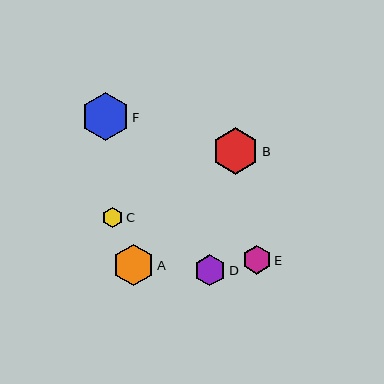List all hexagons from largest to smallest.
From largest to smallest: F, B, A, D, E, C.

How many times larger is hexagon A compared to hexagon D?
Hexagon A is approximately 1.3 times the size of hexagon D.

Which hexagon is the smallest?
Hexagon C is the smallest with a size of approximately 21 pixels.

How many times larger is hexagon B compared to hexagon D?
Hexagon B is approximately 1.5 times the size of hexagon D.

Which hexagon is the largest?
Hexagon F is the largest with a size of approximately 48 pixels.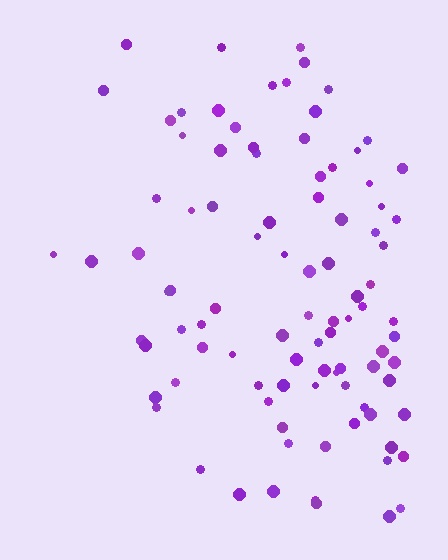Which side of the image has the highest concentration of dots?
The right.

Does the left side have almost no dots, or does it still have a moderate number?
Still a moderate number, just noticeably fewer than the right.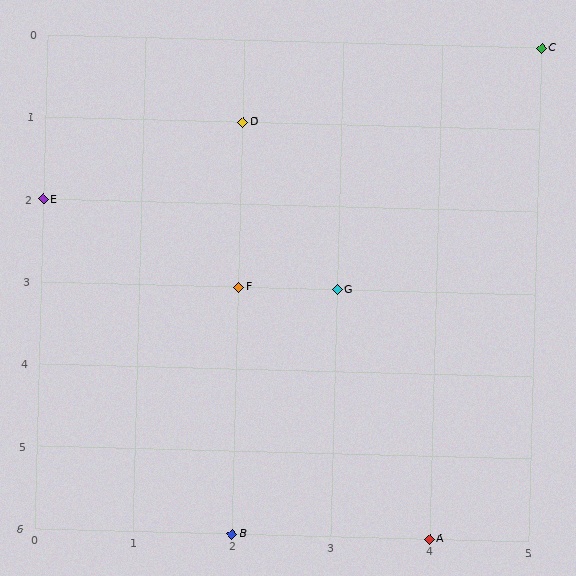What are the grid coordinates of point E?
Point E is at grid coordinates (0, 2).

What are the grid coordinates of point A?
Point A is at grid coordinates (4, 6).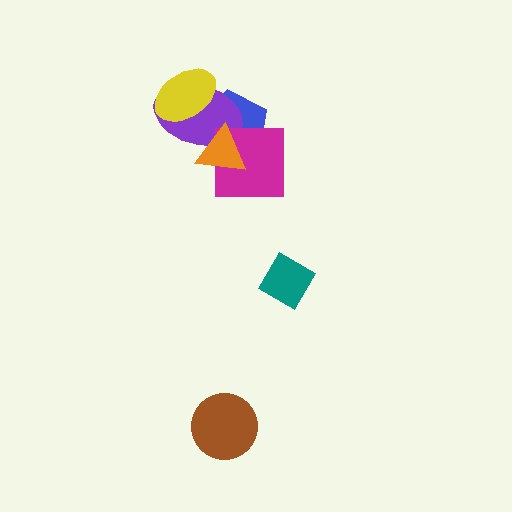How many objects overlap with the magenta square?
3 objects overlap with the magenta square.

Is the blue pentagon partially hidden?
Yes, it is partially covered by another shape.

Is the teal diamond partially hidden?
No, no other shape covers it.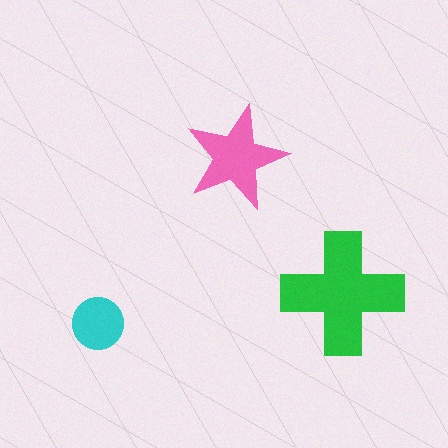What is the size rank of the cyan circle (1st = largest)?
3rd.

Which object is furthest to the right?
The green cross is rightmost.